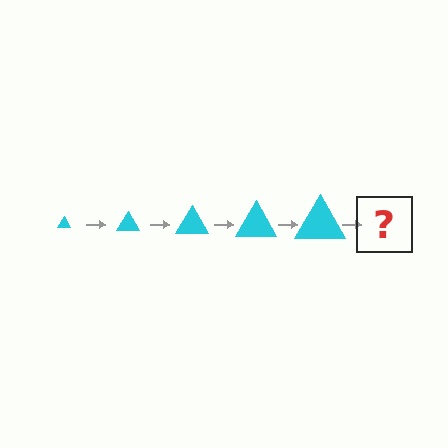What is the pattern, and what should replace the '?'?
The pattern is that the triangle gets progressively larger each step. The '?' should be a cyan triangle, larger than the previous one.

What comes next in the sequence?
The next element should be a cyan triangle, larger than the previous one.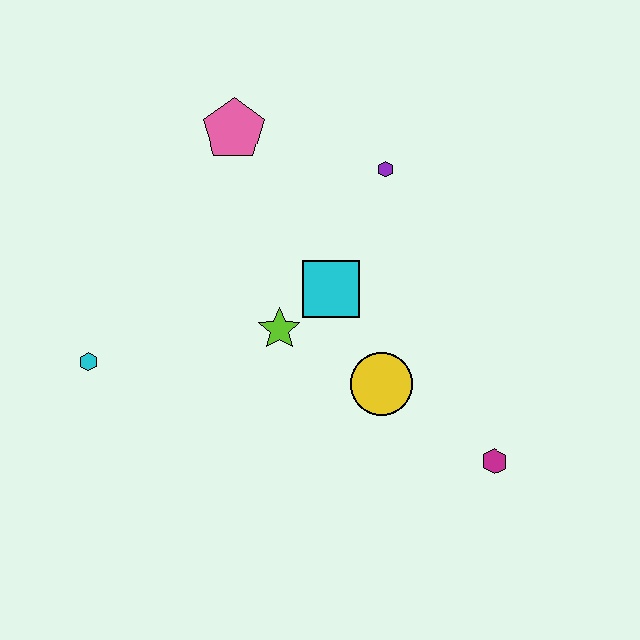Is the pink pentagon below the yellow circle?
No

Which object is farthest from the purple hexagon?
The cyan hexagon is farthest from the purple hexagon.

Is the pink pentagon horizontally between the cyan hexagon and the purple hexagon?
Yes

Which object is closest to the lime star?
The cyan square is closest to the lime star.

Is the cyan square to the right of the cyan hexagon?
Yes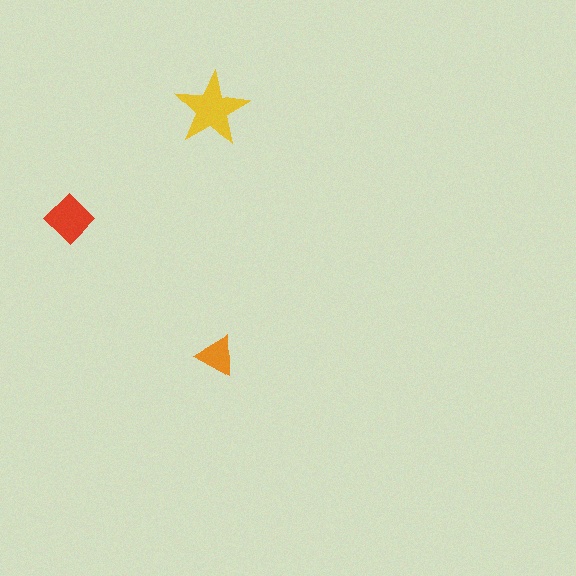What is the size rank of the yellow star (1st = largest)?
1st.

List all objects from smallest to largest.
The orange triangle, the red diamond, the yellow star.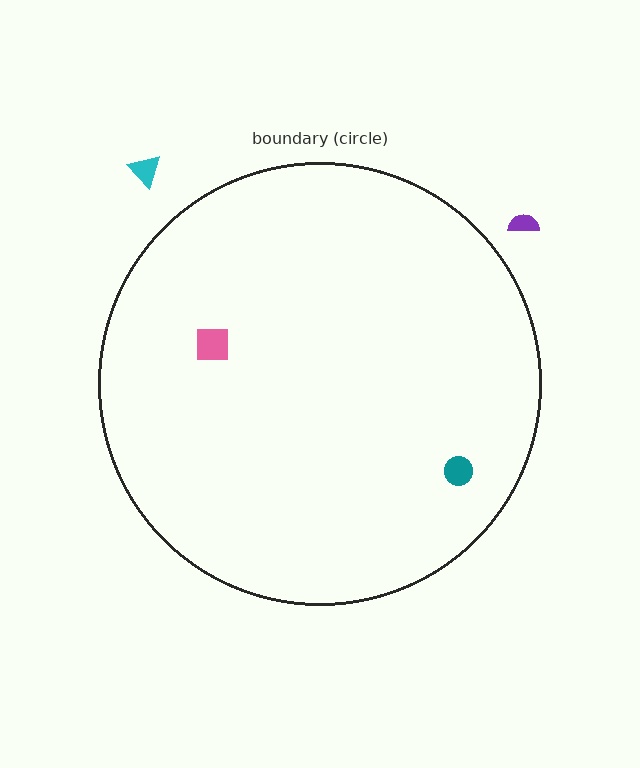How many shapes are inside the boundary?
2 inside, 2 outside.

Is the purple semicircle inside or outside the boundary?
Outside.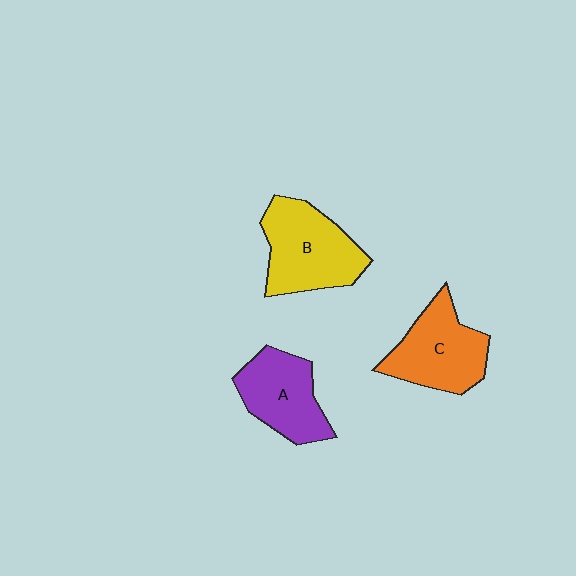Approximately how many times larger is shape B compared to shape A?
Approximately 1.2 times.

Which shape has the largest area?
Shape B (yellow).